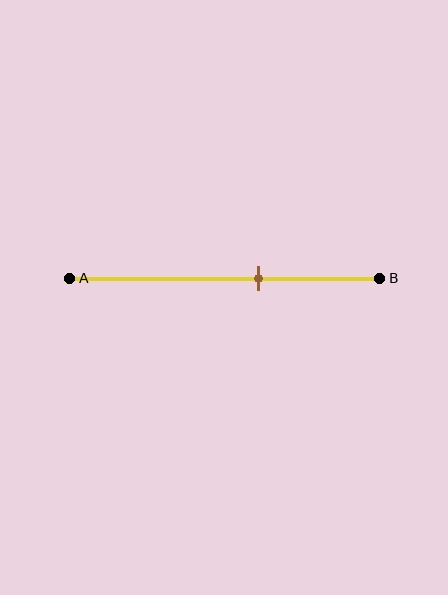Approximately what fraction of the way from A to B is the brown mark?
The brown mark is approximately 60% of the way from A to B.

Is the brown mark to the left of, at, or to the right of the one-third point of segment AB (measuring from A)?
The brown mark is to the right of the one-third point of segment AB.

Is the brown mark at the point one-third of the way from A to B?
No, the mark is at about 60% from A, not at the 33% one-third point.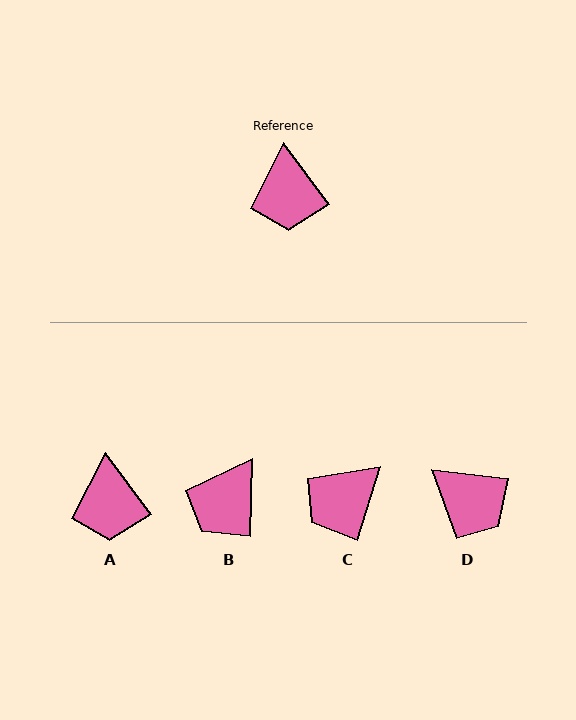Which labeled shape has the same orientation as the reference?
A.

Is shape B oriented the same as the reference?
No, it is off by about 38 degrees.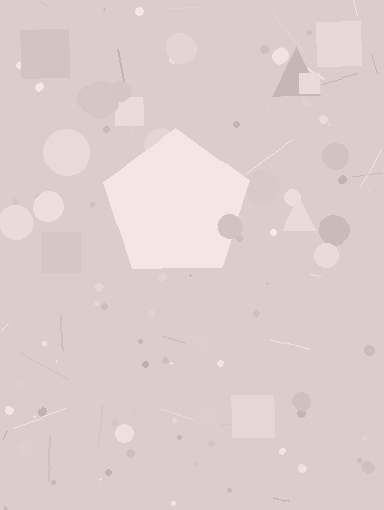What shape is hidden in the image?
A pentagon is hidden in the image.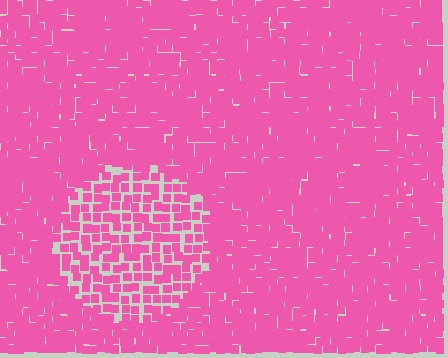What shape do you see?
I see a circle.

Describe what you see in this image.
The image contains small pink elements arranged at two different densities. A circle-shaped region is visible where the elements are less densely packed than the surrounding area.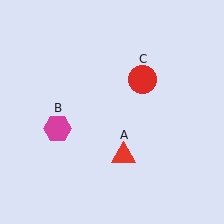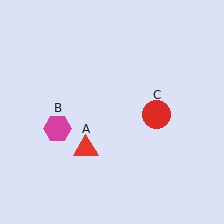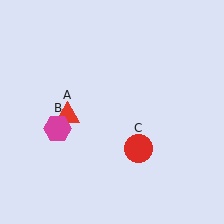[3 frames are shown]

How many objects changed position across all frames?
2 objects changed position: red triangle (object A), red circle (object C).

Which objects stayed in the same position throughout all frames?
Magenta hexagon (object B) remained stationary.